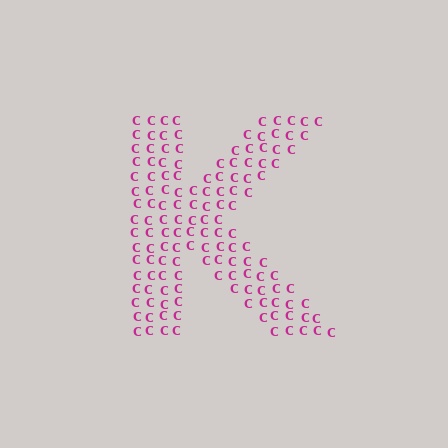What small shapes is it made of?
It is made of small letter C's.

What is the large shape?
The large shape is the letter K.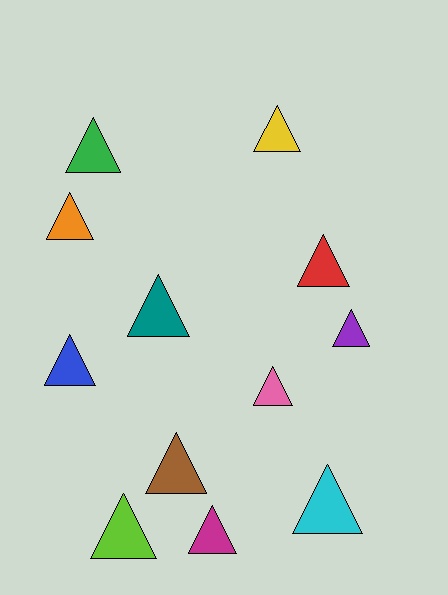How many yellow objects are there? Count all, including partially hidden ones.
There is 1 yellow object.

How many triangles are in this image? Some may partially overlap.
There are 12 triangles.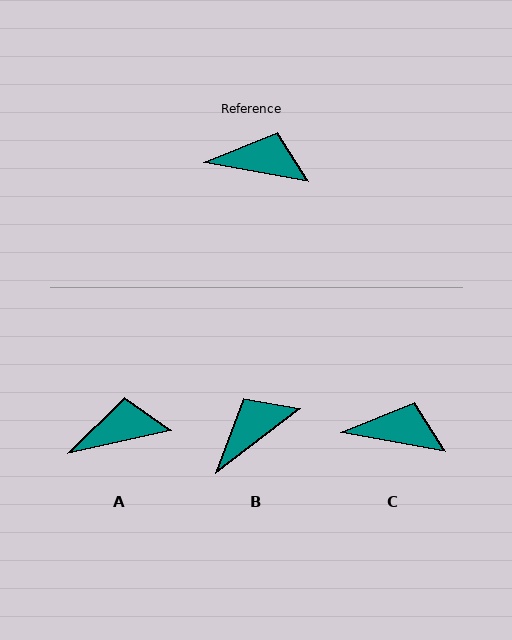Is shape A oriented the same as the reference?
No, it is off by about 23 degrees.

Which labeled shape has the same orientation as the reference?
C.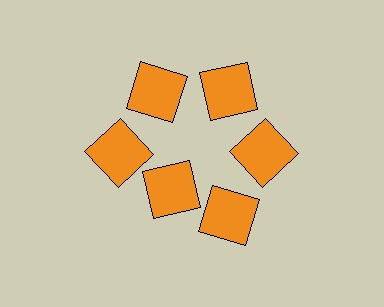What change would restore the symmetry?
The symmetry would be restored by moving it outward, back onto the ring so that all 6 squares sit at equal angles and equal distance from the center.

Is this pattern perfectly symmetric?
No. The 6 orange squares are arranged in a ring, but one element near the 7 o'clock position is pulled inward toward the center, breaking the 6-fold rotational symmetry.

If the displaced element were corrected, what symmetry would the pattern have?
It would have 6-fold rotational symmetry — the pattern would map onto itself every 60 degrees.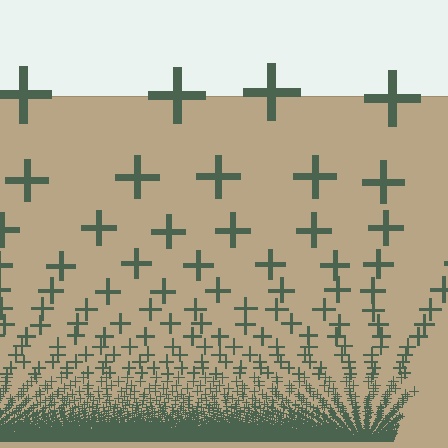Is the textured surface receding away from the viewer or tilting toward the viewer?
The surface appears to tilt toward the viewer. Texture elements get larger and sparser toward the top.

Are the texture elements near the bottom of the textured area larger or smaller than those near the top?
Smaller. The gradient is inverted — elements near the bottom are smaller and denser.